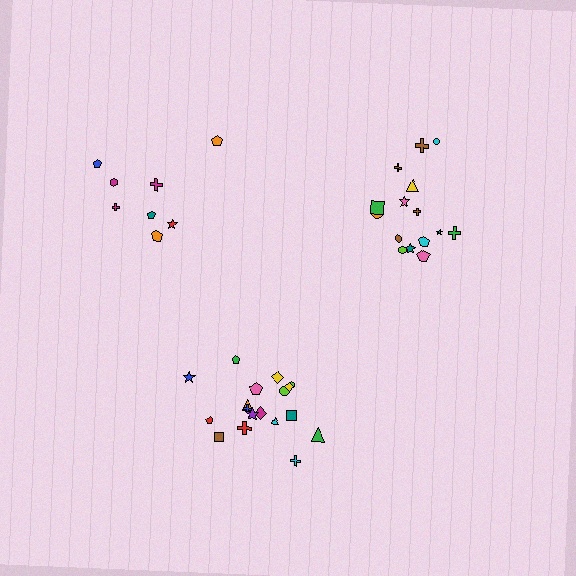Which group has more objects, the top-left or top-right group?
The top-right group.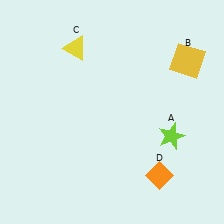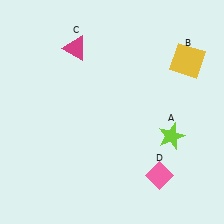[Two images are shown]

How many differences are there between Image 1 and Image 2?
There are 2 differences between the two images.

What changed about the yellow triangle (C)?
In Image 1, C is yellow. In Image 2, it changed to magenta.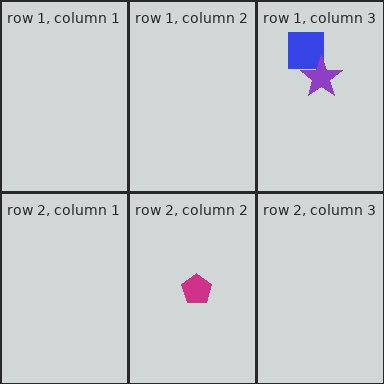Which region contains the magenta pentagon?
The row 2, column 2 region.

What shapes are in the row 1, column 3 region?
The blue square, the purple star.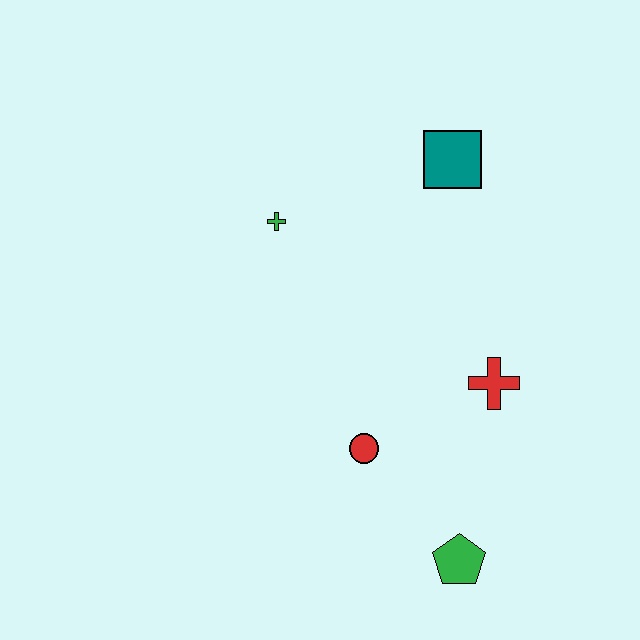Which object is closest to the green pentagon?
The red circle is closest to the green pentagon.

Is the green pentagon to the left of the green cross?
No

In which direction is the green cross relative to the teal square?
The green cross is to the left of the teal square.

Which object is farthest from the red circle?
The teal square is farthest from the red circle.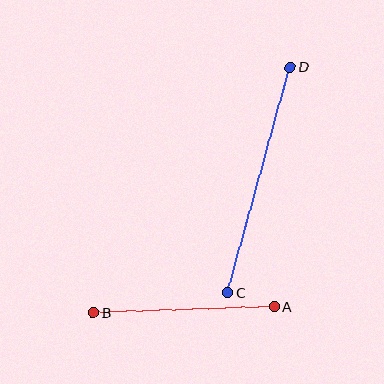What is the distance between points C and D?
The distance is approximately 234 pixels.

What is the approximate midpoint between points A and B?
The midpoint is at approximately (184, 310) pixels.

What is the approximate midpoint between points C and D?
The midpoint is at approximately (259, 180) pixels.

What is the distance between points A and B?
The distance is approximately 181 pixels.